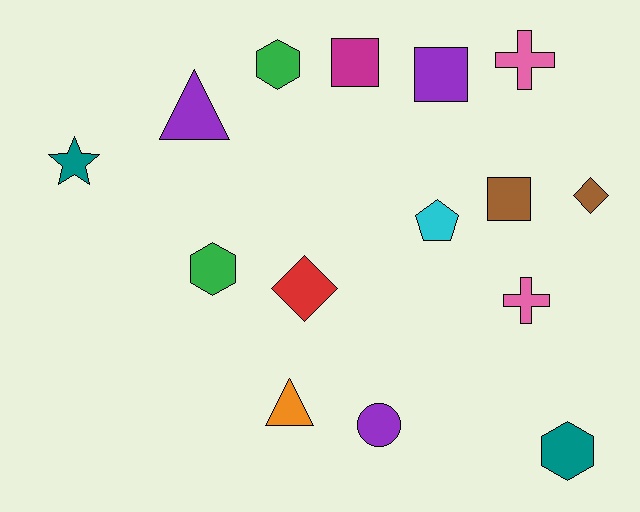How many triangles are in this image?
There are 2 triangles.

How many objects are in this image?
There are 15 objects.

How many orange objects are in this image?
There is 1 orange object.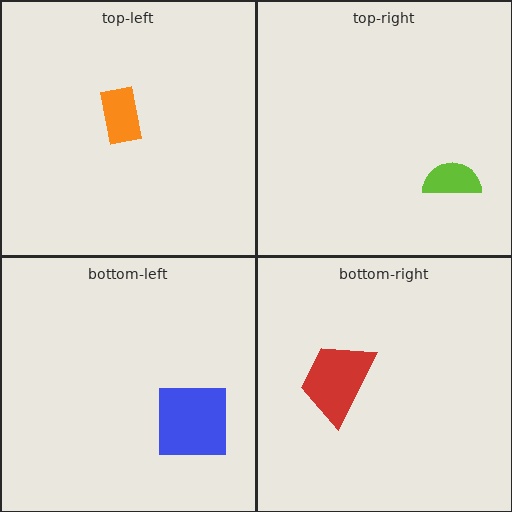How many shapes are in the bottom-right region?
1.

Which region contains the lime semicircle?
The top-right region.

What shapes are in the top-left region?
The orange rectangle.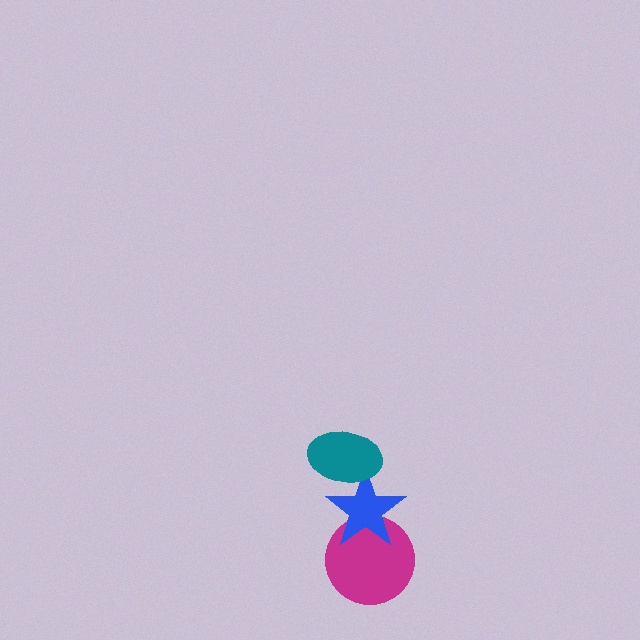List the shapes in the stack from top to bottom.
From top to bottom: the teal ellipse, the blue star, the magenta circle.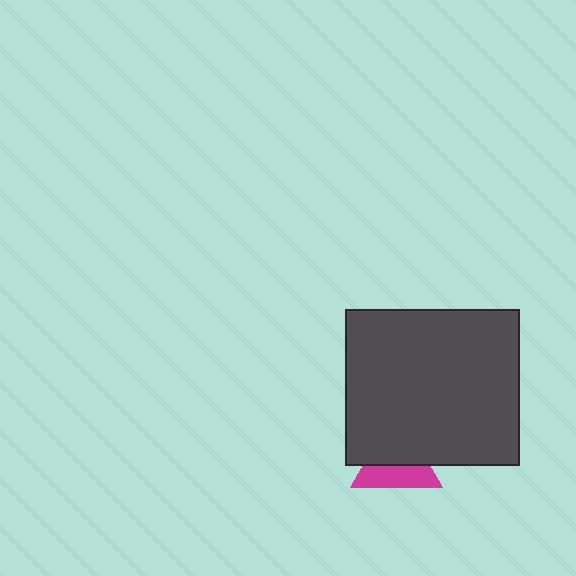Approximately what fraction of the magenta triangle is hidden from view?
Roughly 53% of the magenta triangle is hidden behind the dark gray rectangle.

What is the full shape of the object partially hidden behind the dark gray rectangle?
The partially hidden object is a magenta triangle.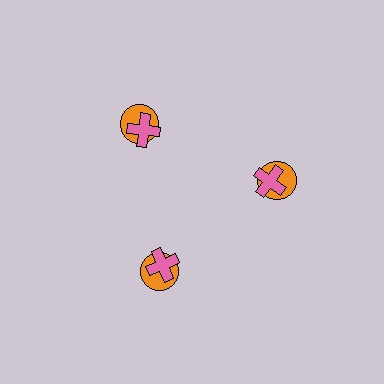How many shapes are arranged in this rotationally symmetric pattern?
There are 6 shapes, arranged in 3 groups of 2.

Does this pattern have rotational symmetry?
Yes, this pattern has 3-fold rotational symmetry. It looks the same after rotating 120 degrees around the center.